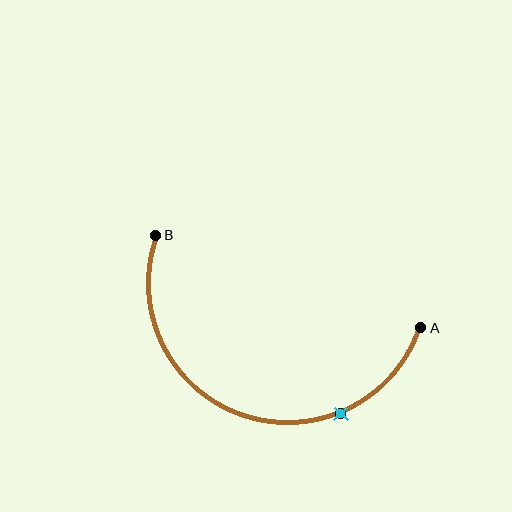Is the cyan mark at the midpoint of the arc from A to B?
No. The cyan mark lies on the arc but is closer to endpoint A. The arc midpoint would be at the point on the curve equidistant along the arc from both A and B.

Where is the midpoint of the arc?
The arc midpoint is the point on the curve farthest from the straight line joining A and B. It sits below that line.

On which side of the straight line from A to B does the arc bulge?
The arc bulges below the straight line connecting A and B.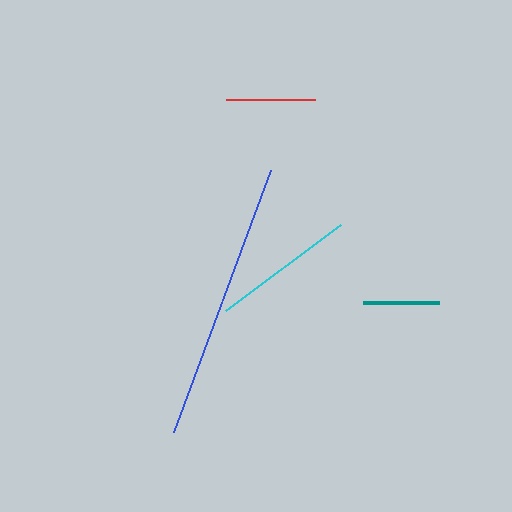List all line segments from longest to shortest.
From longest to shortest: blue, cyan, red, teal.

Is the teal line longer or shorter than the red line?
The red line is longer than the teal line.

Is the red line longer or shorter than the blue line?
The blue line is longer than the red line.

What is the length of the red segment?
The red segment is approximately 89 pixels long.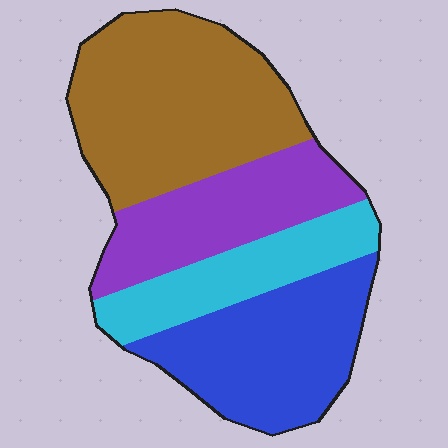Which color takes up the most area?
Brown, at roughly 35%.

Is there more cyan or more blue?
Blue.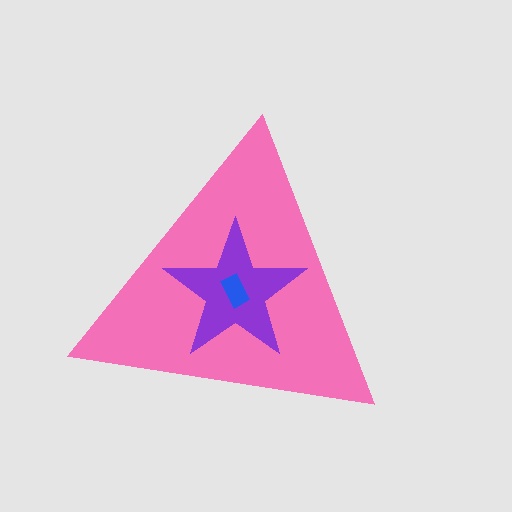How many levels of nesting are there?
3.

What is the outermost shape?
The pink triangle.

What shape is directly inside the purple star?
The blue rectangle.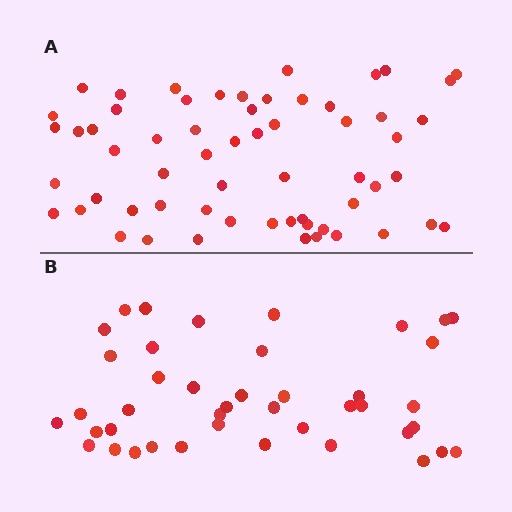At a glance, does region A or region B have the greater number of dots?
Region A (the top region) has more dots.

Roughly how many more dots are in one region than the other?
Region A has approximately 20 more dots than region B.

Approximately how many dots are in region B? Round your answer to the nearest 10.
About 40 dots. (The exact count is 42, which rounds to 40.)